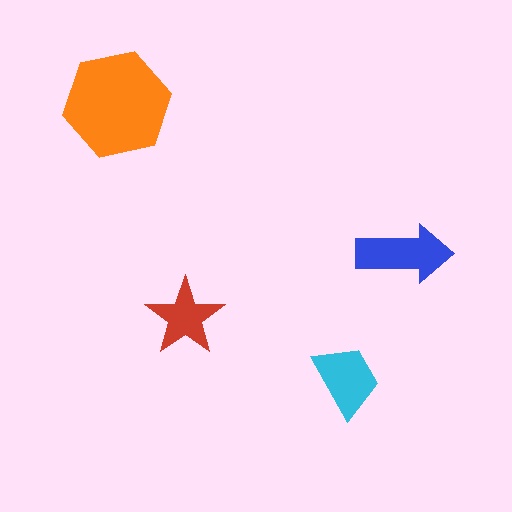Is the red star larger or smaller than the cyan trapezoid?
Smaller.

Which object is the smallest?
The red star.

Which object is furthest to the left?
The orange hexagon is leftmost.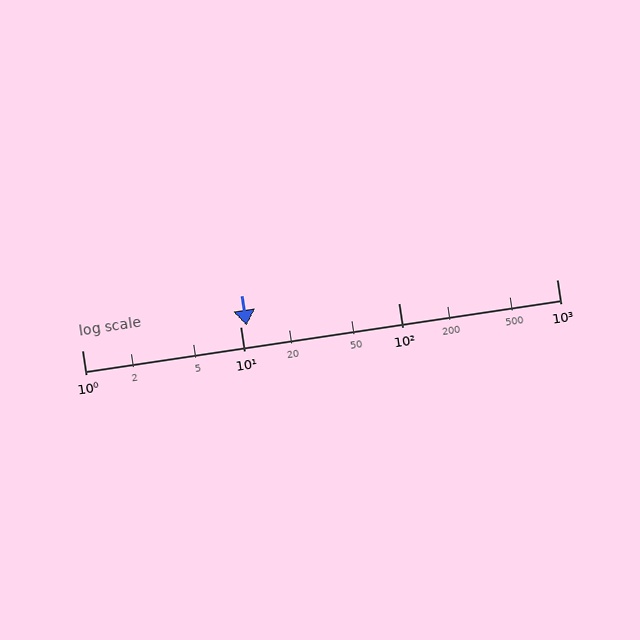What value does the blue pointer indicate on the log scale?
The pointer indicates approximately 11.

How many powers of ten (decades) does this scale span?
The scale spans 3 decades, from 1 to 1000.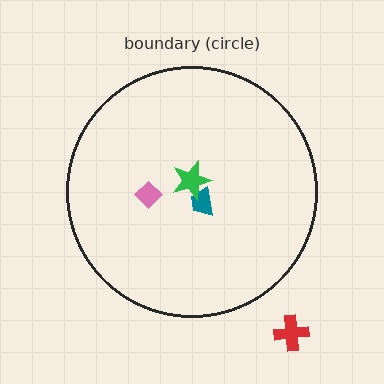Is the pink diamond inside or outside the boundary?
Inside.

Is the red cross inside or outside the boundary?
Outside.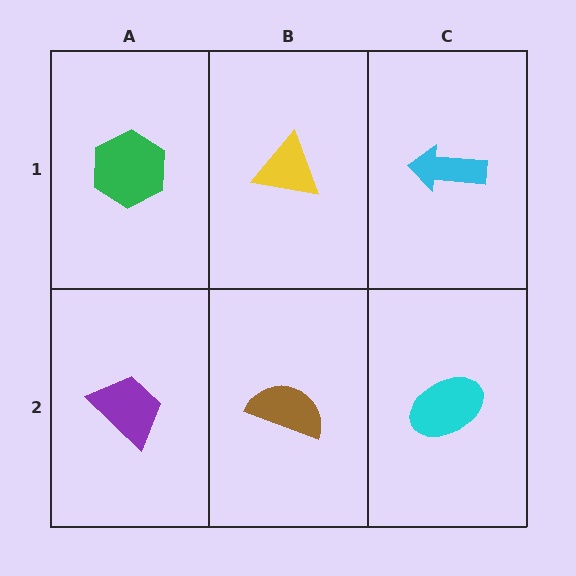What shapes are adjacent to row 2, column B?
A yellow triangle (row 1, column B), a purple trapezoid (row 2, column A), a cyan ellipse (row 2, column C).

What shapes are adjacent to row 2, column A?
A green hexagon (row 1, column A), a brown semicircle (row 2, column B).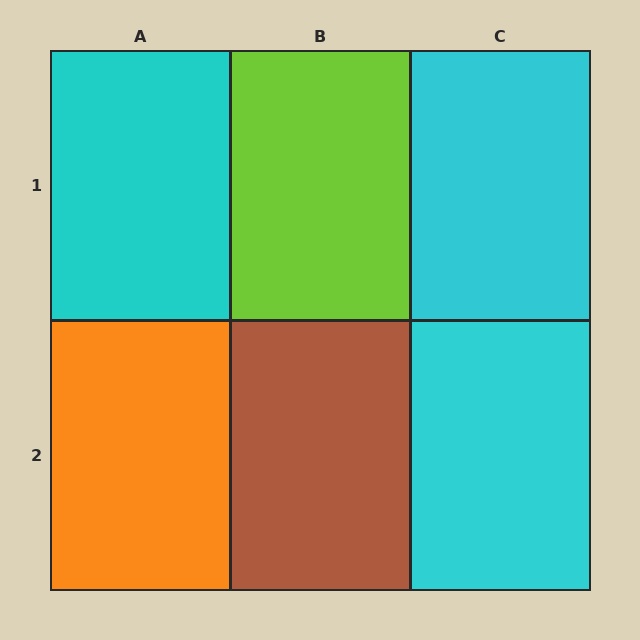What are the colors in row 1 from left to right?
Cyan, lime, cyan.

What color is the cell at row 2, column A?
Orange.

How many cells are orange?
1 cell is orange.